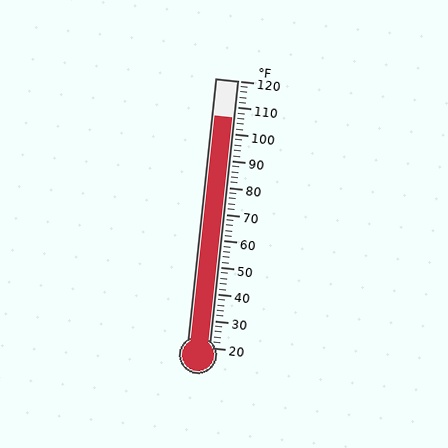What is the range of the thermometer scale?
The thermometer scale ranges from 20°F to 120°F.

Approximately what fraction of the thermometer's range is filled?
The thermometer is filled to approximately 85% of its range.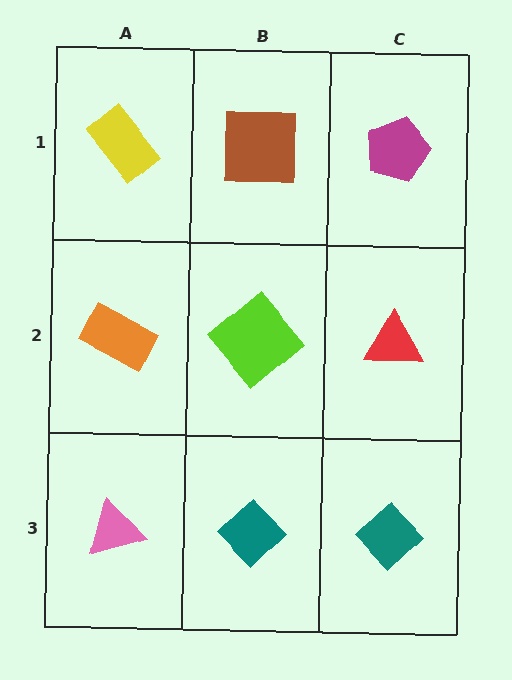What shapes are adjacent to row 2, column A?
A yellow rectangle (row 1, column A), a pink triangle (row 3, column A), a lime diamond (row 2, column B).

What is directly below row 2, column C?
A teal diamond.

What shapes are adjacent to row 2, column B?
A brown square (row 1, column B), a teal diamond (row 3, column B), an orange rectangle (row 2, column A), a red triangle (row 2, column C).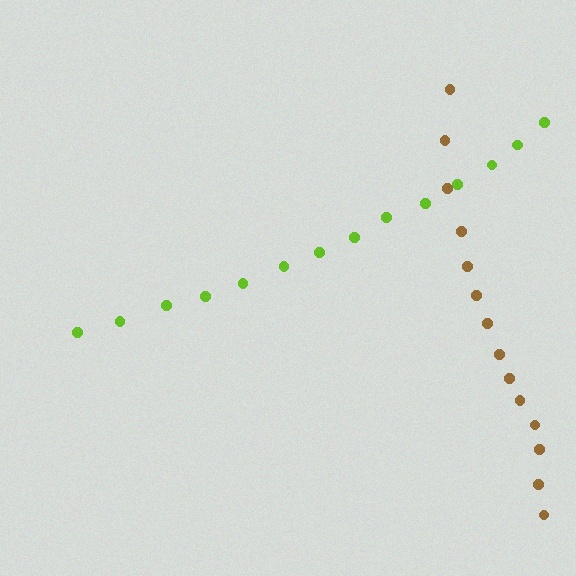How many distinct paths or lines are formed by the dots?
There are 2 distinct paths.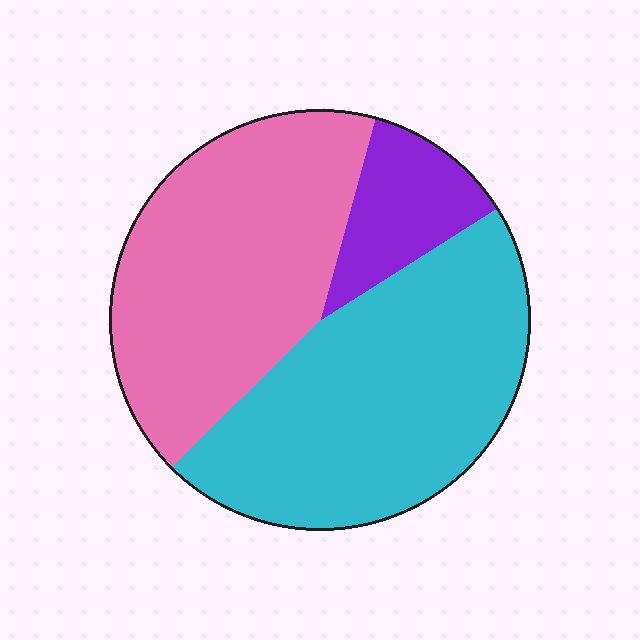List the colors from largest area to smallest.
From largest to smallest: cyan, pink, purple.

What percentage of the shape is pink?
Pink covers roughly 40% of the shape.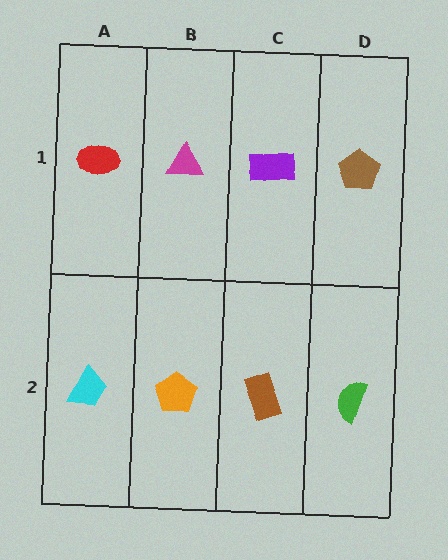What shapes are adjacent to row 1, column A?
A cyan trapezoid (row 2, column A), a magenta triangle (row 1, column B).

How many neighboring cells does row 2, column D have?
2.